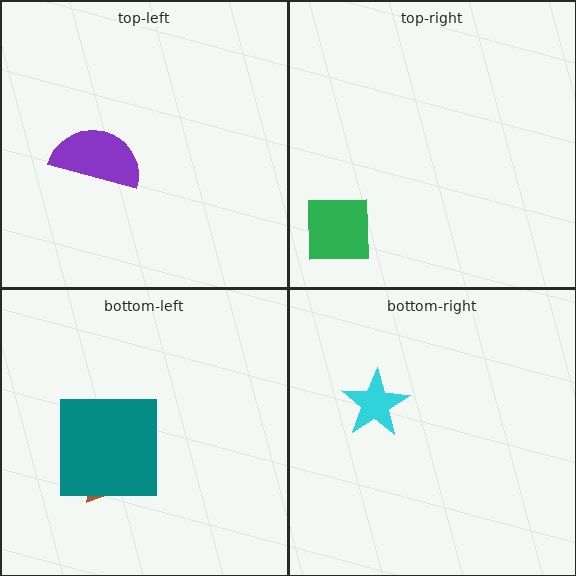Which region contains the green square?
The top-right region.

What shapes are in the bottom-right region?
The cyan star.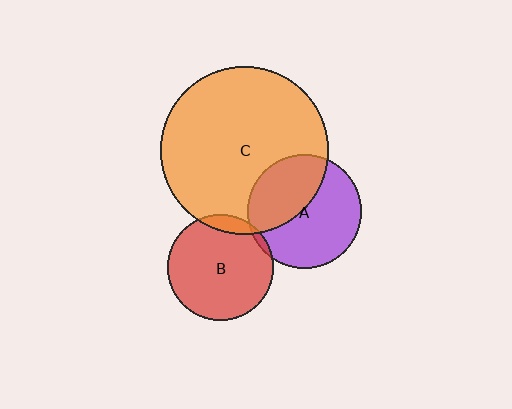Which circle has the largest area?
Circle C (orange).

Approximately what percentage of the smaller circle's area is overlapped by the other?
Approximately 40%.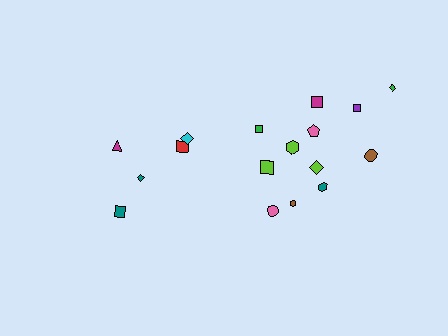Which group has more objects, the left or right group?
The right group.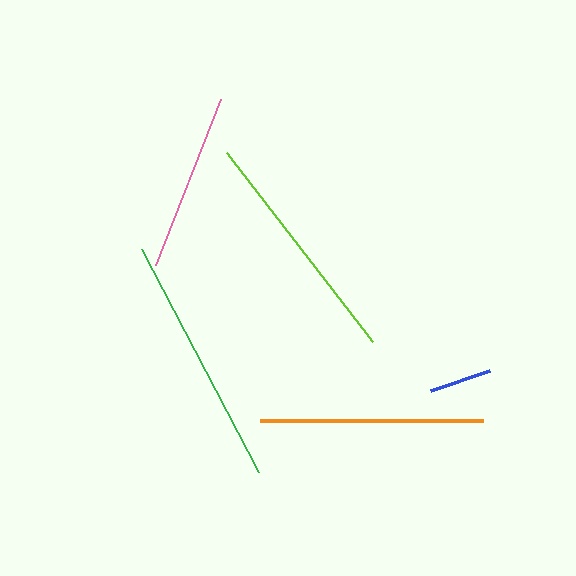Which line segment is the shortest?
The blue line is the shortest at approximately 62 pixels.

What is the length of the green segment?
The green segment is approximately 252 pixels long.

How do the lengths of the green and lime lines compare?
The green and lime lines are approximately the same length.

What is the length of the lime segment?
The lime segment is approximately 239 pixels long.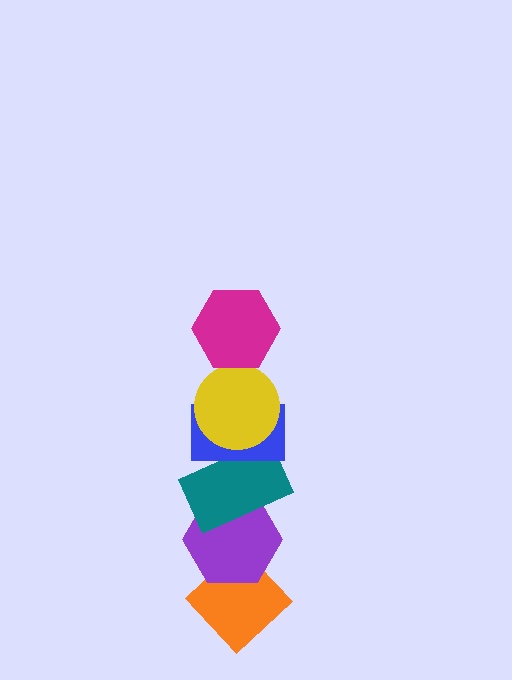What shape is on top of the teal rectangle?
The blue rectangle is on top of the teal rectangle.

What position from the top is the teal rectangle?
The teal rectangle is 4th from the top.